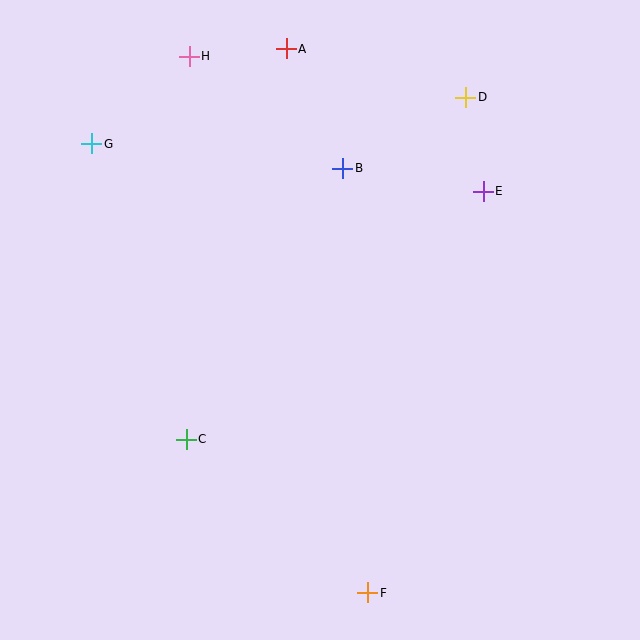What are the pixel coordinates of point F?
Point F is at (368, 593).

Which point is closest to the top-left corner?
Point G is closest to the top-left corner.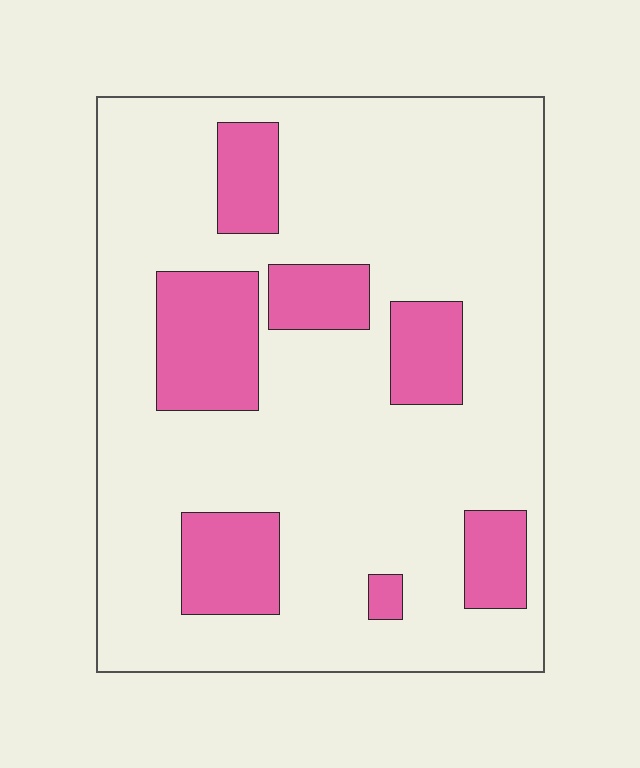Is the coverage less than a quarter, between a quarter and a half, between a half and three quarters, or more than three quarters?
Less than a quarter.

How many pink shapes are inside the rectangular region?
7.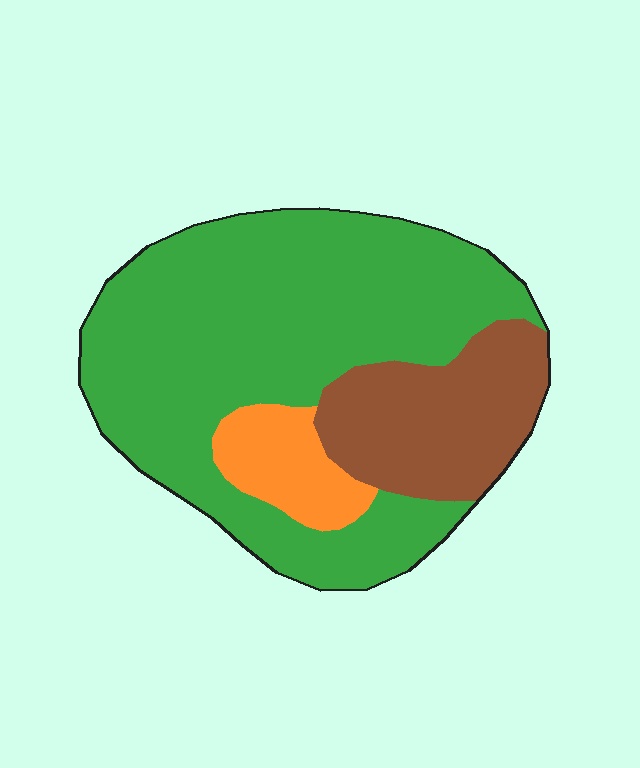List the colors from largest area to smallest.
From largest to smallest: green, brown, orange.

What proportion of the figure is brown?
Brown takes up about one fifth (1/5) of the figure.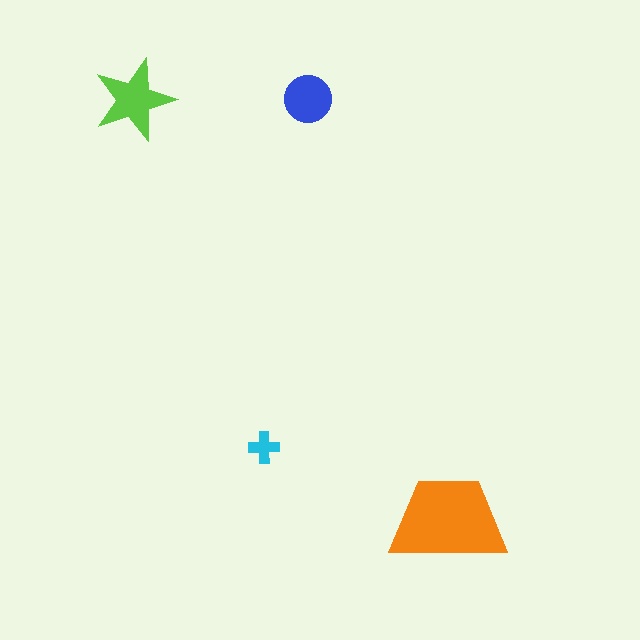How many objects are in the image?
There are 4 objects in the image.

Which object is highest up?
The blue circle is topmost.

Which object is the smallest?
The cyan cross.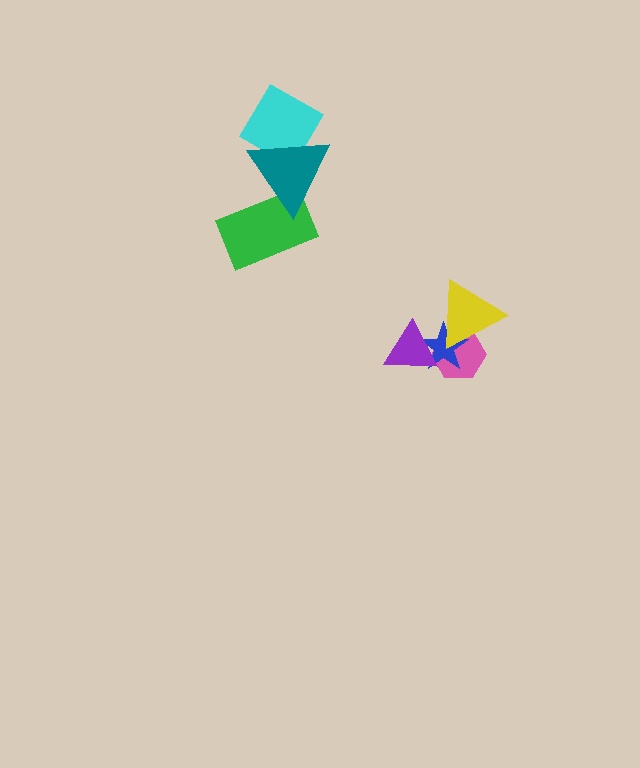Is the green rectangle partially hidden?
Yes, it is partially covered by another shape.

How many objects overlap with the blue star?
3 objects overlap with the blue star.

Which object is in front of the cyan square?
The teal triangle is in front of the cyan square.